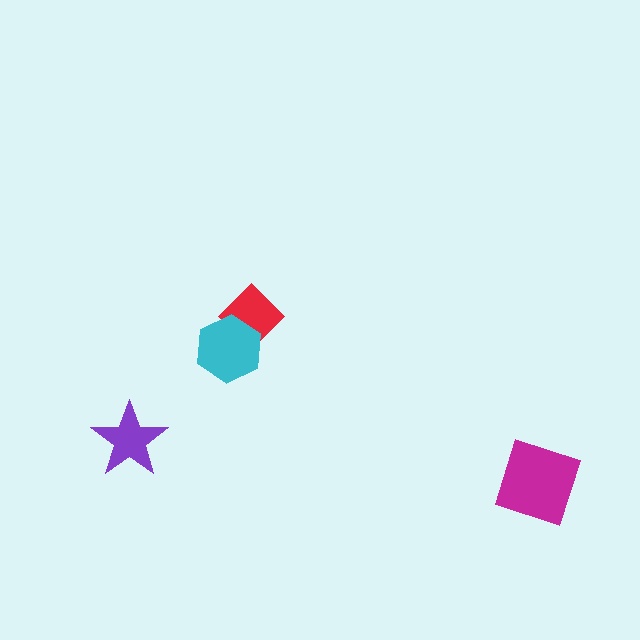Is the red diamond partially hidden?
Yes, it is partially covered by another shape.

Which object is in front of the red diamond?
The cyan hexagon is in front of the red diamond.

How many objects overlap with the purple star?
0 objects overlap with the purple star.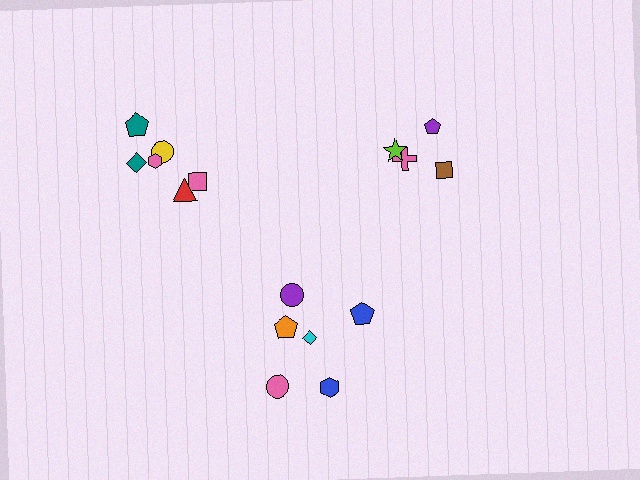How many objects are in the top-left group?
There are 6 objects.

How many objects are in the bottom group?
There are 6 objects.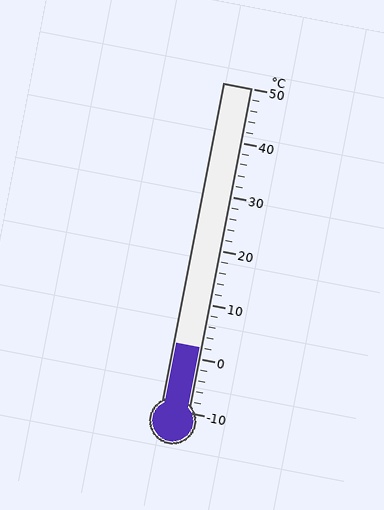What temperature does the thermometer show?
The thermometer shows approximately 2°C.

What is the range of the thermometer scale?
The thermometer scale ranges from -10°C to 50°C.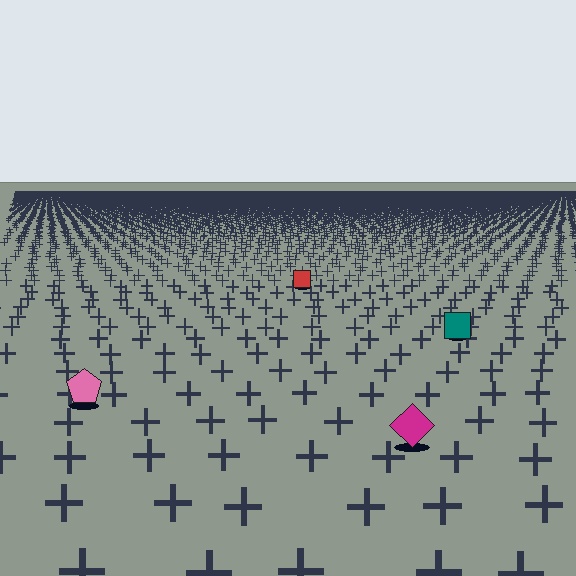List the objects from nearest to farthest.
From nearest to farthest: the magenta diamond, the pink pentagon, the teal square, the red square.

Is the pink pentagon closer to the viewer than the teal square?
Yes. The pink pentagon is closer — you can tell from the texture gradient: the ground texture is coarser near it.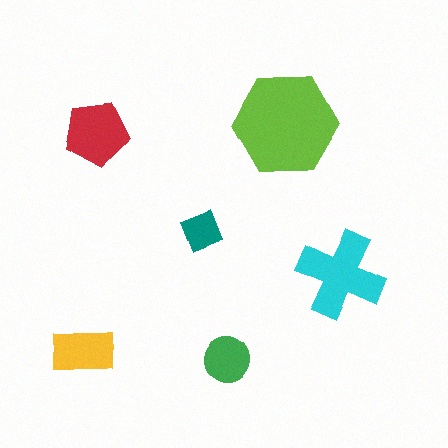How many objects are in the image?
There are 6 objects in the image.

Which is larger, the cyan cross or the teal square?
The cyan cross.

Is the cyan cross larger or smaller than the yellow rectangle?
Larger.